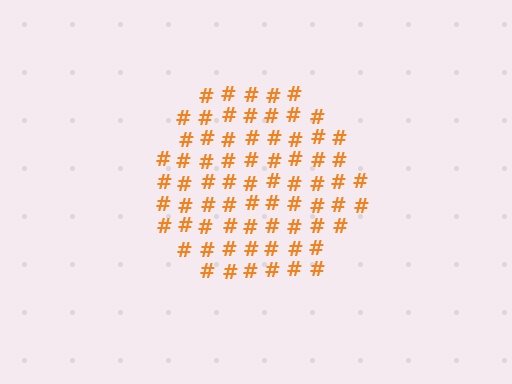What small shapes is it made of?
It is made of small hash symbols.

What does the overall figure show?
The overall figure shows a hexagon.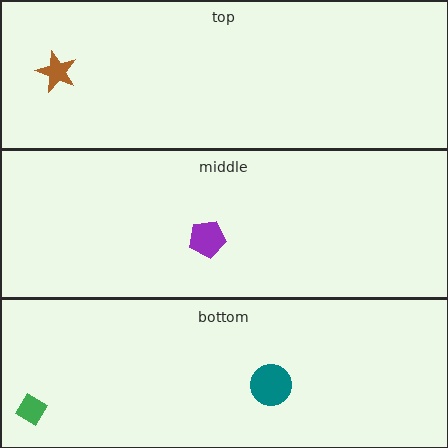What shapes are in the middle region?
The purple pentagon.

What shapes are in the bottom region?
The green diamond, the teal circle.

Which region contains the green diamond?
The bottom region.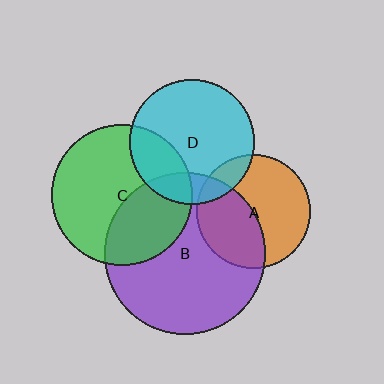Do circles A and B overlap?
Yes.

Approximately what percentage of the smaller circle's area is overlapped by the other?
Approximately 45%.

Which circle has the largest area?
Circle B (purple).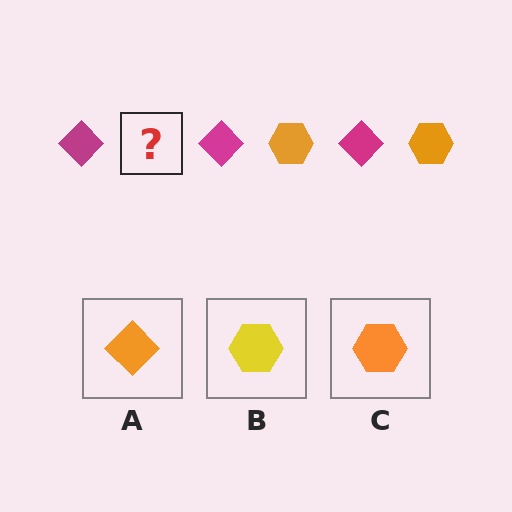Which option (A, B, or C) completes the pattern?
C.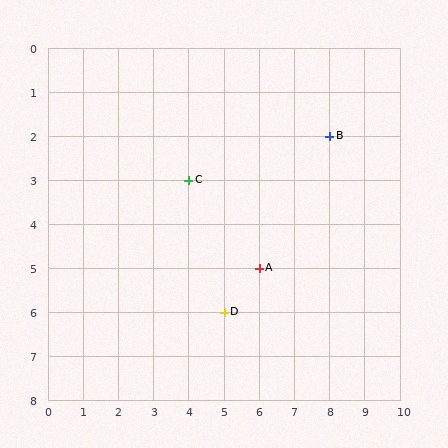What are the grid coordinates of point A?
Point A is at grid coordinates (6, 5).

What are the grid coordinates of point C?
Point C is at grid coordinates (4, 3).